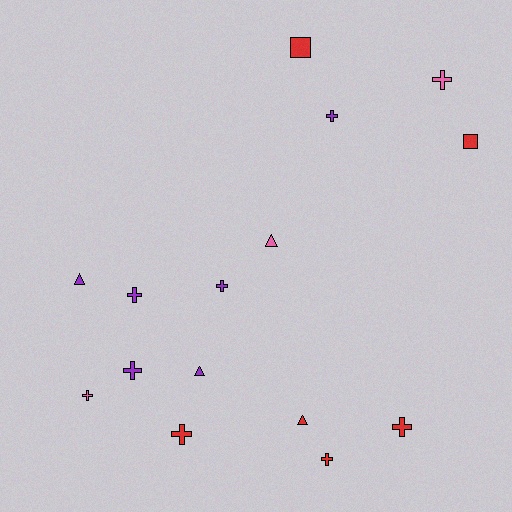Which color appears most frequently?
Purple, with 6 objects.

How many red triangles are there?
There is 1 red triangle.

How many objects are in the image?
There are 15 objects.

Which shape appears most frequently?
Cross, with 9 objects.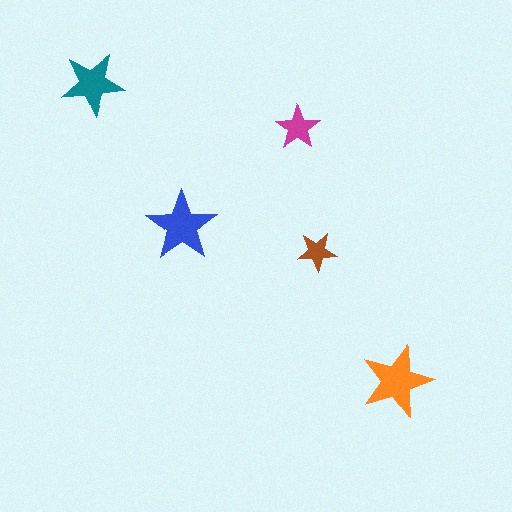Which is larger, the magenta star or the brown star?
The magenta one.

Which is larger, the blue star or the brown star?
The blue one.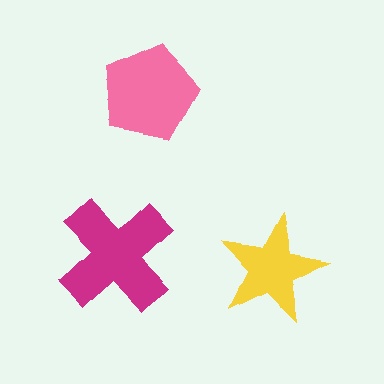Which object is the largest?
The magenta cross.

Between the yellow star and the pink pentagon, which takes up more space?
The pink pentagon.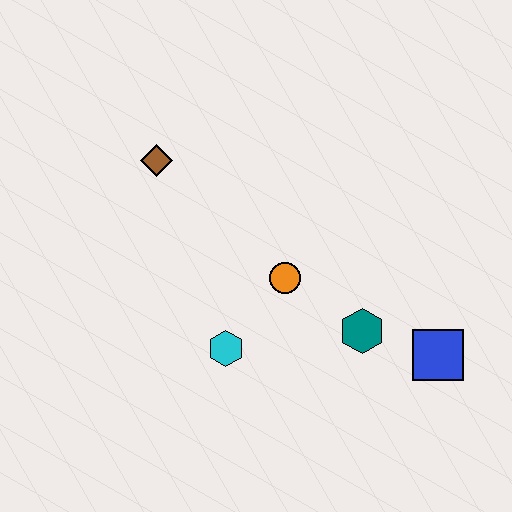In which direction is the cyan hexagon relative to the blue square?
The cyan hexagon is to the left of the blue square.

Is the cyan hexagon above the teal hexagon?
No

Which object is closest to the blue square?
The teal hexagon is closest to the blue square.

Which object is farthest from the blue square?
The brown diamond is farthest from the blue square.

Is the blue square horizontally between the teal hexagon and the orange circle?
No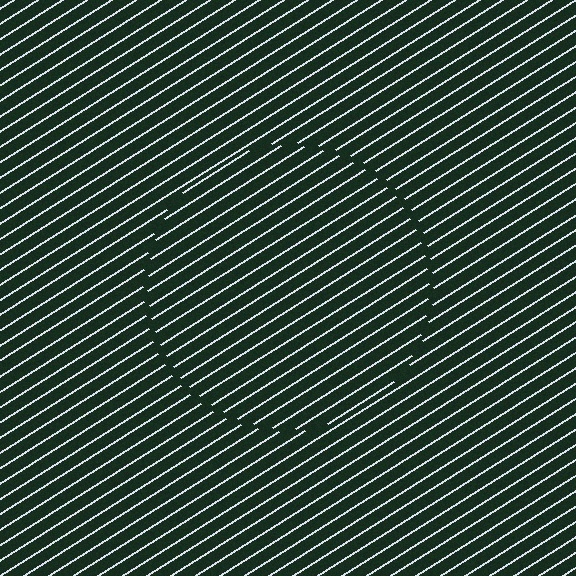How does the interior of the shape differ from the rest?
The interior of the shape contains the same grating, shifted by half a period — the contour is defined by the phase discontinuity where line-ends from the inner and outer gratings abut.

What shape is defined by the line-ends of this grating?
An illusory circle. The interior of the shape contains the same grating, shifted by half a period — the contour is defined by the phase discontinuity where line-ends from the inner and outer gratings abut.